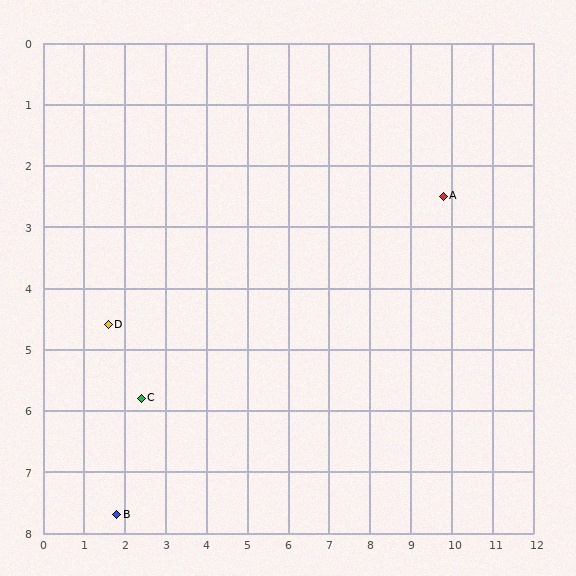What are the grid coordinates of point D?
Point D is at approximately (1.6, 4.6).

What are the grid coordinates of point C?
Point C is at approximately (2.4, 5.8).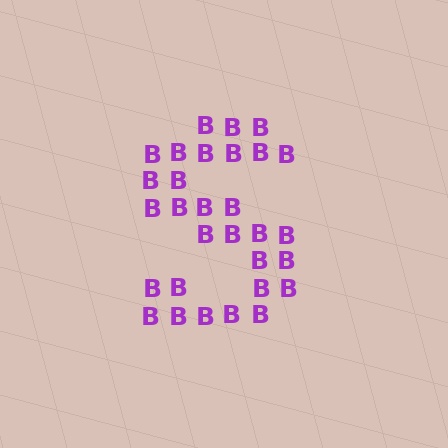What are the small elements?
The small elements are letter B's.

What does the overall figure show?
The overall figure shows the letter S.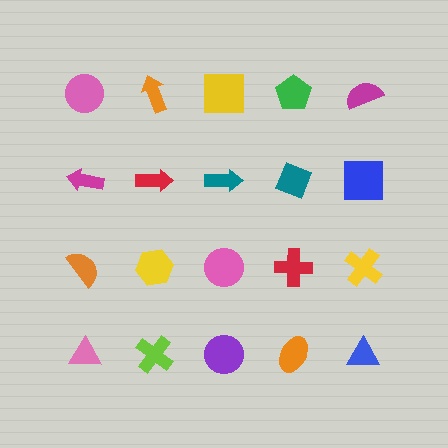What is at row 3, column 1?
An orange semicircle.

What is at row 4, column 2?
A lime cross.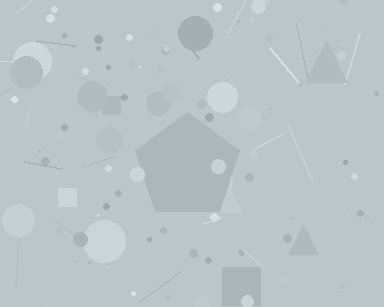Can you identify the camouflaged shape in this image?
The camouflaged shape is a pentagon.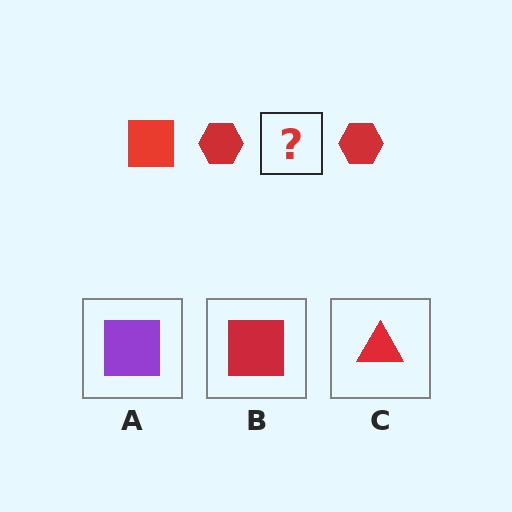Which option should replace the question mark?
Option B.